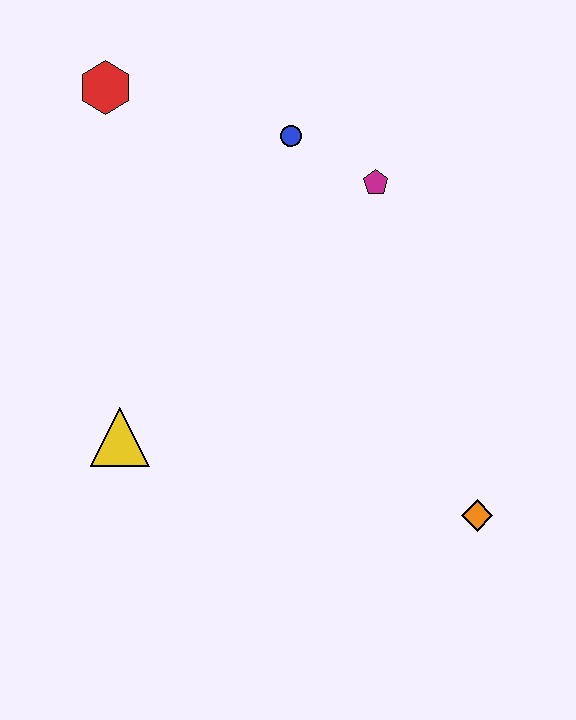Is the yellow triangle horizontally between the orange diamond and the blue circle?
No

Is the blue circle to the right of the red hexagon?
Yes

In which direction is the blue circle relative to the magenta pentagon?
The blue circle is to the left of the magenta pentagon.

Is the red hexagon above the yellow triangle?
Yes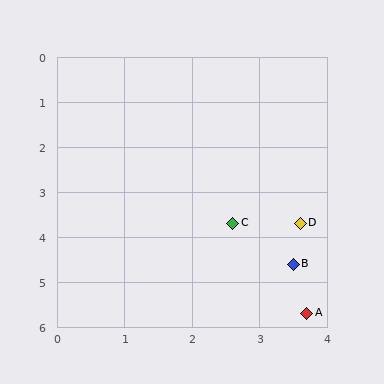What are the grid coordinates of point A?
Point A is at approximately (3.7, 5.7).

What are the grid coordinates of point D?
Point D is at approximately (3.6, 3.7).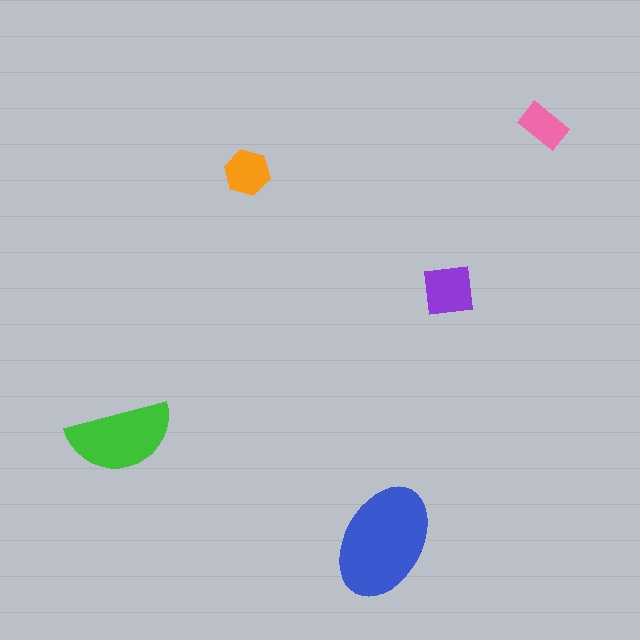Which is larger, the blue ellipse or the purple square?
The blue ellipse.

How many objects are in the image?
There are 5 objects in the image.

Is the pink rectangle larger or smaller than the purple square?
Smaller.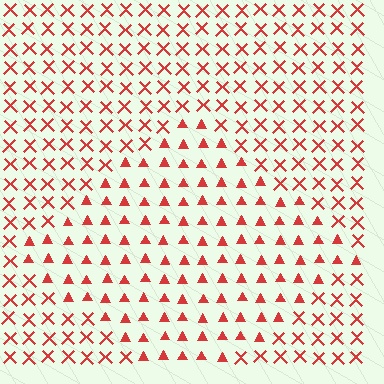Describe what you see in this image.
The image is filled with small red elements arranged in a uniform grid. A diamond-shaped region contains triangles, while the surrounding area contains X marks. The boundary is defined purely by the change in element shape.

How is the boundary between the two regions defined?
The boundary is defined by a change in element shape: triangles inside vs. X marks outside. All elements share the same color and spacing.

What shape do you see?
I see a diamond.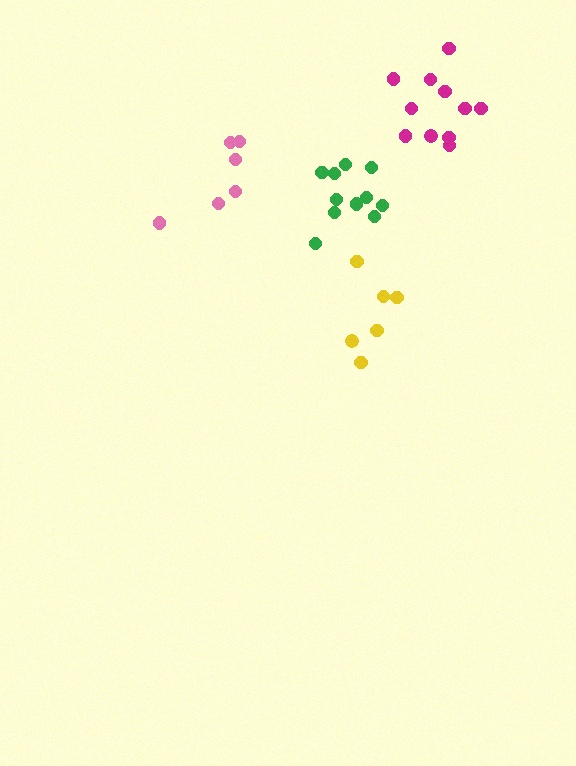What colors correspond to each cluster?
The clusters are colored: yellow, pink, magenta, green.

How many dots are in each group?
Group 1: 6 dots, Group 2: 6 dots, Group 3: 11 dots, Group 4: 11 dots (34 total).